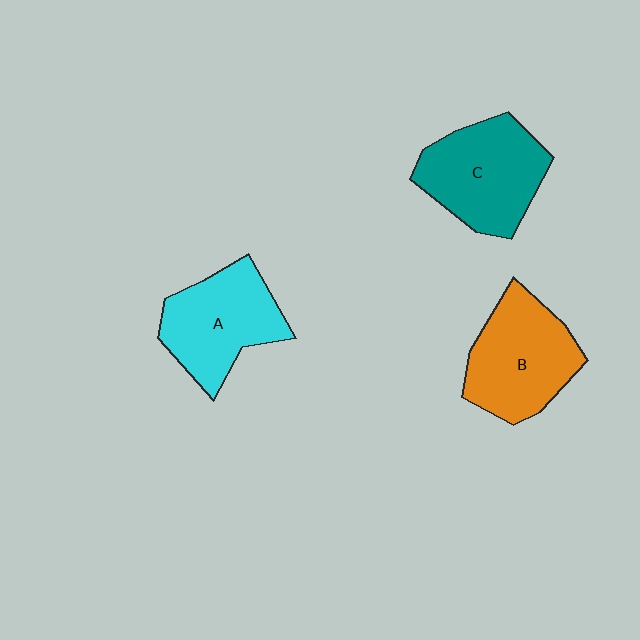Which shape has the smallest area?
Shape A (cyan).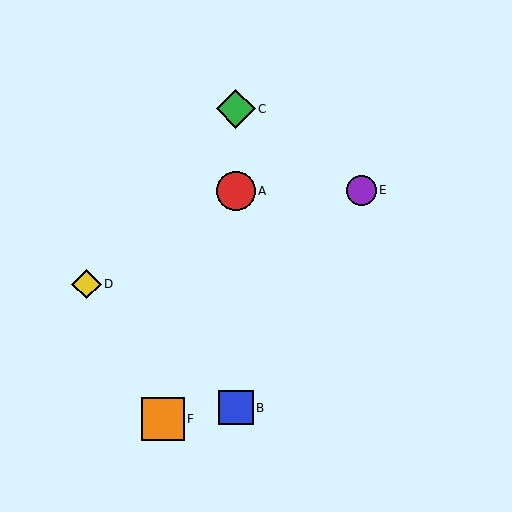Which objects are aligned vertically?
Objects A, B, C are aligned vertically.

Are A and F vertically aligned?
No, A is at x≈236 and F is at x≈163.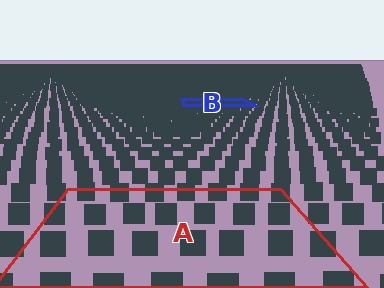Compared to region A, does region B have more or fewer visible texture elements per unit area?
Region B has more texture elements per unit area — they are packed more densely because it is farther away.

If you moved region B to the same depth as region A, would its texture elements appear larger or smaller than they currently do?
They would appear larger. At a closer depth, the same texture elements are projected at a bigger on-screen size.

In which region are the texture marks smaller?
The texture marks are smaller in region B, because it is farther away.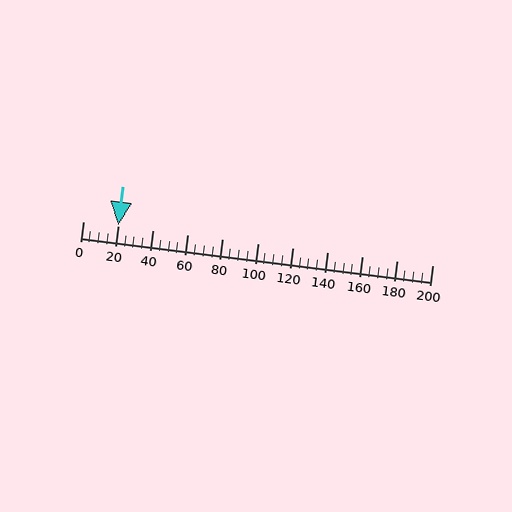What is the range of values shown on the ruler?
The ruler shows values from 0 to 200.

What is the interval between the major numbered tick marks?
The major tick marks are spaced 20 units apart.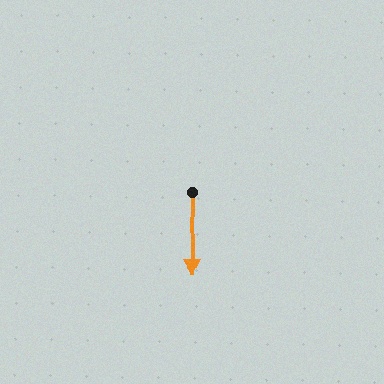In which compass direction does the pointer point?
South.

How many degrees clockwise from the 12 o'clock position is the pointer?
Approximately 179 degrees.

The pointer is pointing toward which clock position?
Roughly 6 o'clock.